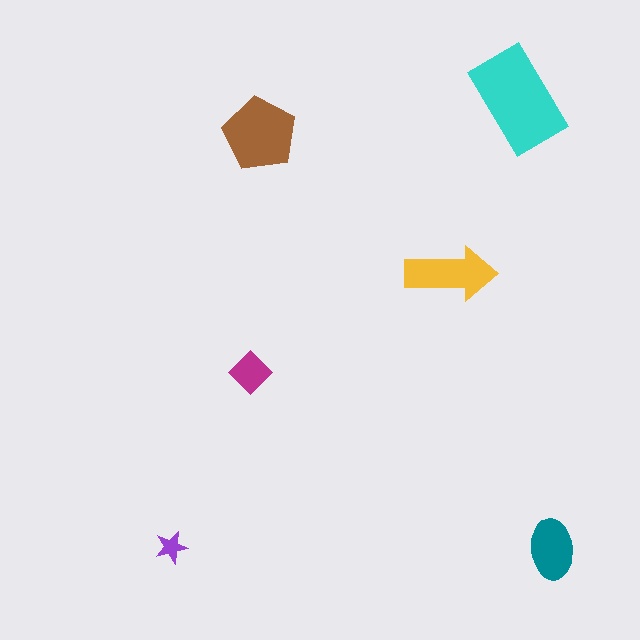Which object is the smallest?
The purple star.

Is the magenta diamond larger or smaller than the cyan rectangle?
Smaller.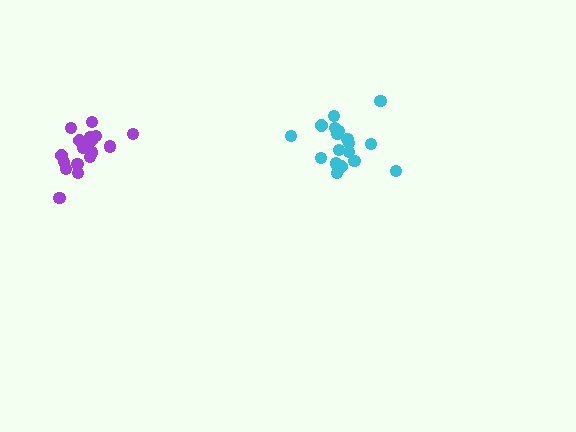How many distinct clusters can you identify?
There are 2 distinct clusters.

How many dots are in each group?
Group 1: 19 dots, Group 2: 18 dots (37 total).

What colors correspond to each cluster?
The clusters are colored: cyan, purple.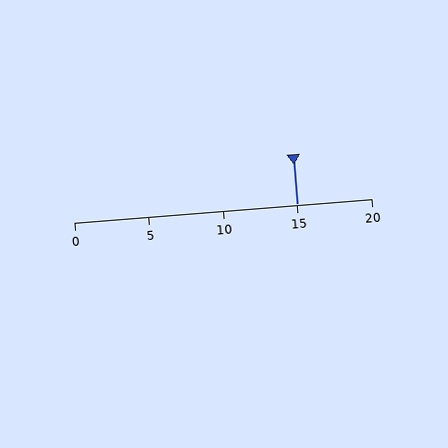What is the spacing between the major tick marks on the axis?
The major ticks are spaced 5 apart.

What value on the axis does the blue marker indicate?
The marker indicates approximately 15.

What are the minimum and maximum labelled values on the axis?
The axis runs from 0 to 20.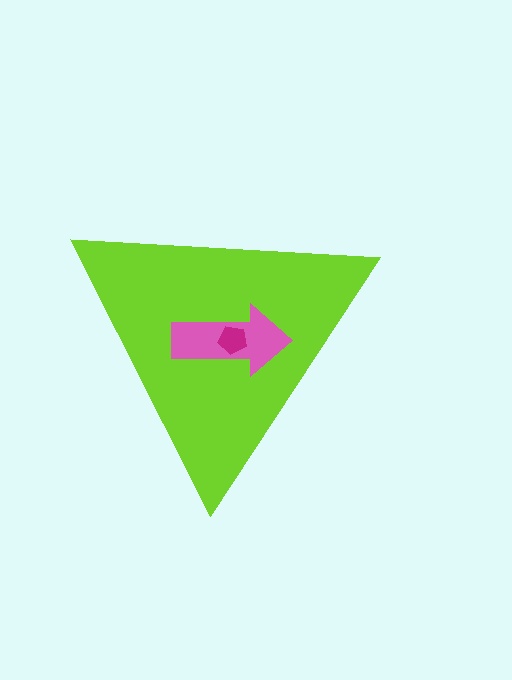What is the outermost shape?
The lime triangle.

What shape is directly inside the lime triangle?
The pink arrow.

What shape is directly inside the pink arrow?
The magenta pentagon.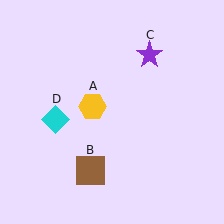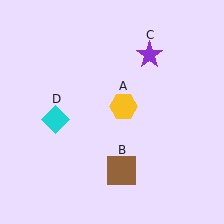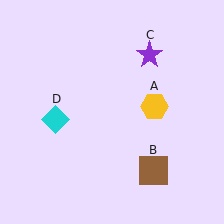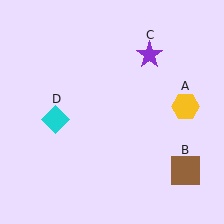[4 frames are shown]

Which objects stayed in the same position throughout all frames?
Purple star (object C) and cyan diamond (object D) remained stationary.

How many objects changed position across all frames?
2 objects changed position: yellow hexagon (object A), brown square (object B).